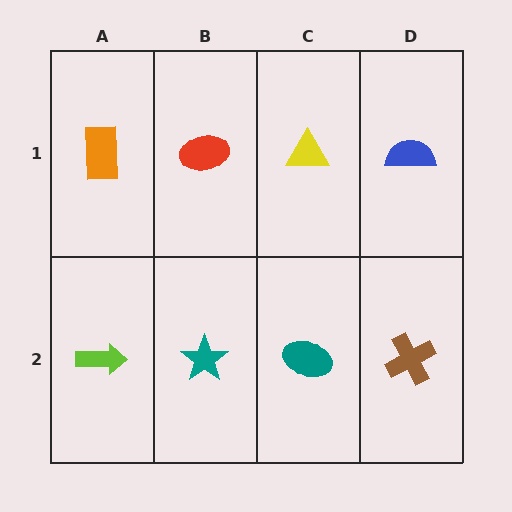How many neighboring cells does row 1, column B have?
3.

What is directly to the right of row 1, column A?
A red ellipse.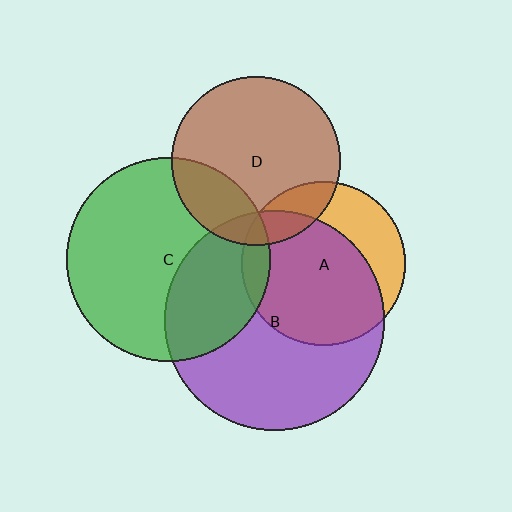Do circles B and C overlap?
Yes.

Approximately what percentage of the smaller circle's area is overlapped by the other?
Approximately 35%.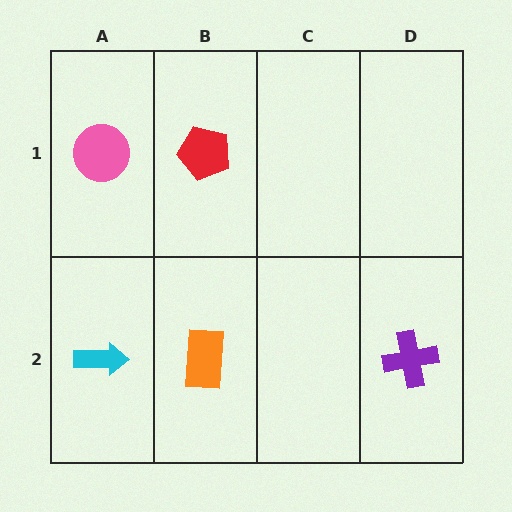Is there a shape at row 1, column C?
No, that cell is empty.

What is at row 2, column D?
A purple cross.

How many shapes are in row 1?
2 shapes.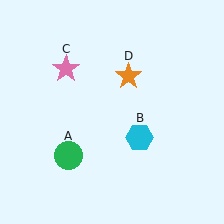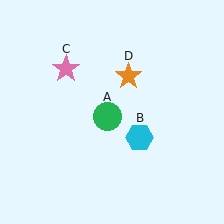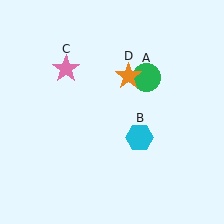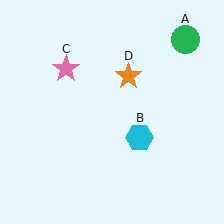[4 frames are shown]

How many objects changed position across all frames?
1 object changed position: green circle (object A).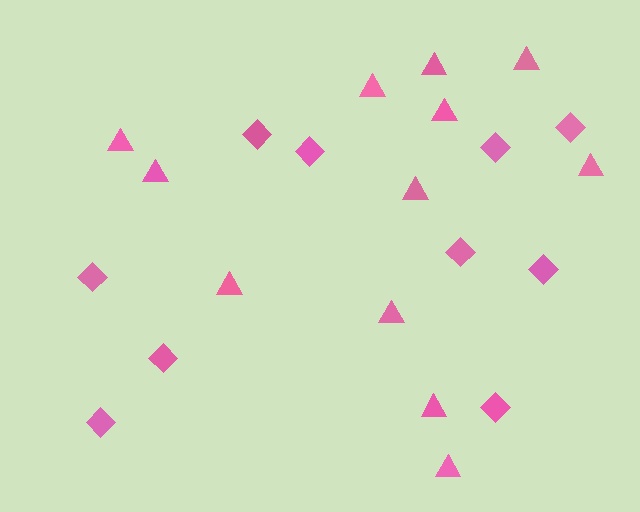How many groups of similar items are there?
There are 2 groups: one group of triangles (12) and one group of diamonds (10).